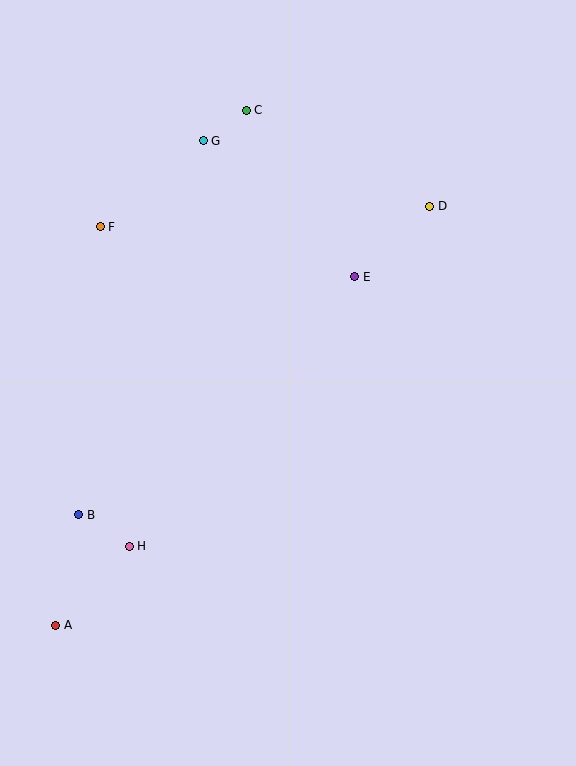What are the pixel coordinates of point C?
Point C is at (246, 110).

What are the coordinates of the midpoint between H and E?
The midpoint between H and E is at (242, 412).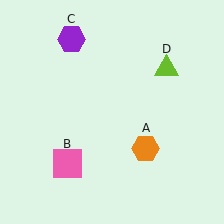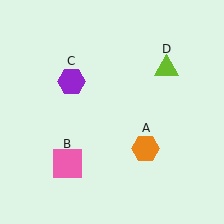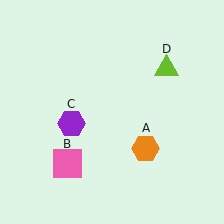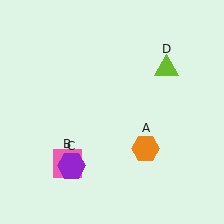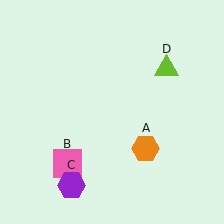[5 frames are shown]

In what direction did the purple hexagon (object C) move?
The purple hexagon (object C) moved down.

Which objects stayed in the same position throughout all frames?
Orange hexagon (object A) and pink square (object B) and lime triangle (object D) remained stationary.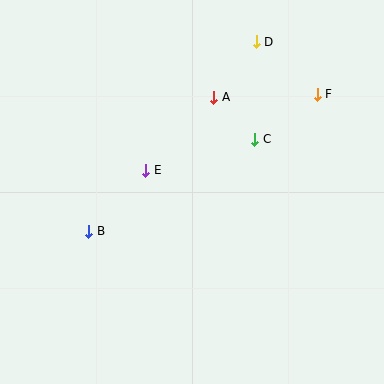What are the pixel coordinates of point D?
Point D is at (256, 42).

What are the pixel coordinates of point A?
Point A is at (214, 97).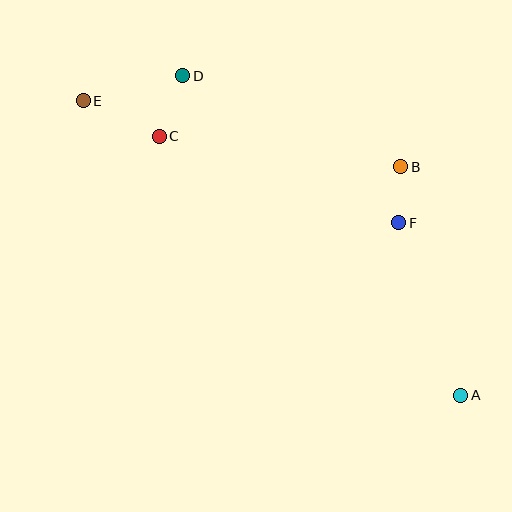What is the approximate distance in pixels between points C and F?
The distance between C and F is approximately 254 pixels.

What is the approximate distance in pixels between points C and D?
The distance between C and D is approximately 65 pixels.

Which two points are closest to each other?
Points B and F are closest to each other.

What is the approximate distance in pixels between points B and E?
The distance between B and E is approximately 324 pixels.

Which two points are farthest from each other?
Points A and E are farthest from each other.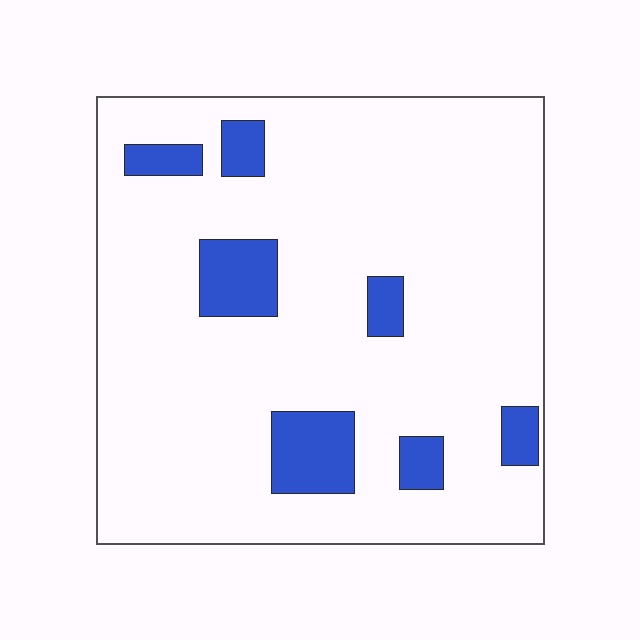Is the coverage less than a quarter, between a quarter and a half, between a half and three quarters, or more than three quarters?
Less than a quarter.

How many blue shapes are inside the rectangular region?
7.